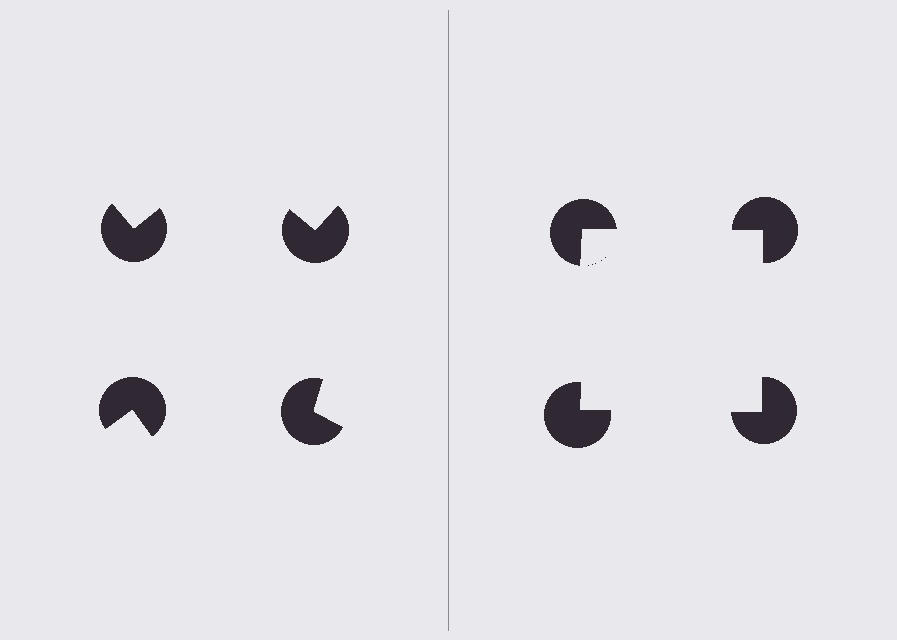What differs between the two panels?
The pac-man discs are positioned identically on both sides; only the wedge orientations differ. On the right they align to a square; on the left they are misaligned.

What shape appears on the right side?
An illusory square.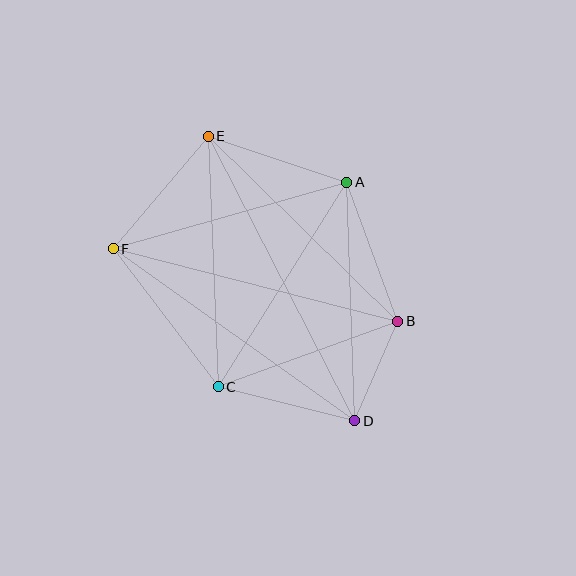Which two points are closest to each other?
Points B and D are closest to each other.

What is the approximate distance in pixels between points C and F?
The distance between C and F is approximately 173 pixels.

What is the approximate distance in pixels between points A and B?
The distance between A and B is approximately 148 pixels.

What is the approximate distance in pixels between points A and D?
The distance between A and D is approximately 239 pixels.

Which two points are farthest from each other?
Points D and E are farthest from each other.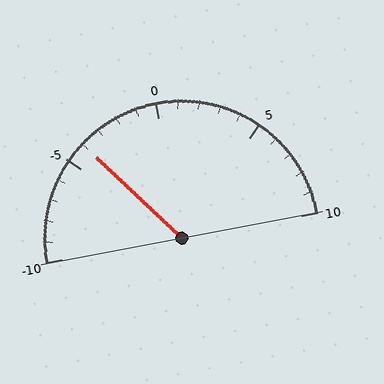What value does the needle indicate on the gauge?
The needle indicates approximately -4.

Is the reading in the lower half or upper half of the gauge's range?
The reading is in the lower half of the range (-10 to 10).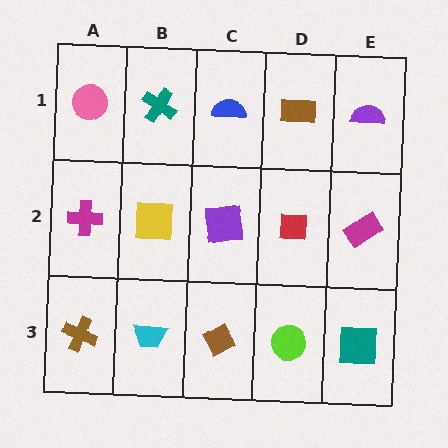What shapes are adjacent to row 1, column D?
A red square (row 2, column D), a blue semicircle (row 1, column C), a purple semicircle (row 1, column E).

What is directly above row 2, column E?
A purple semicircle.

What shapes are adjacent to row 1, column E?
A magenta rectangle (row 2, column E), a brown rectangle (row 1, column D).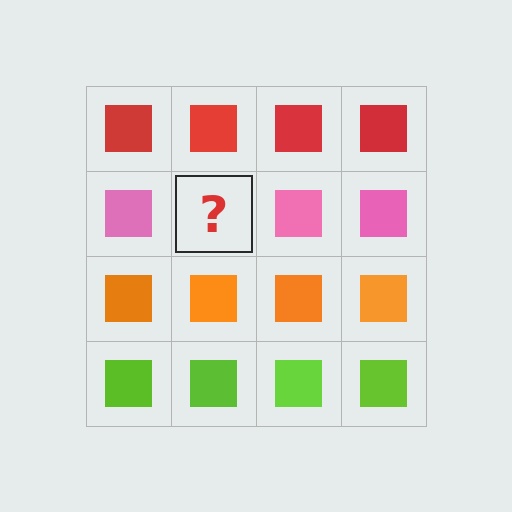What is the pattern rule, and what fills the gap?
The rule is that each row has a consistent color. The gap should be filled with a pink square.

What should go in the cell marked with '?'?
The missing cell should contain a pink square.